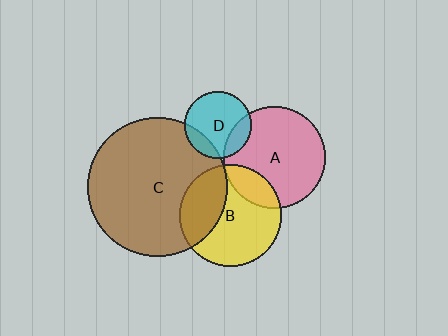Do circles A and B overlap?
Yes.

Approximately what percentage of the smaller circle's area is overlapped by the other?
Approximately 20%.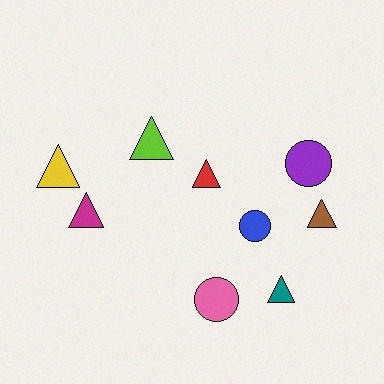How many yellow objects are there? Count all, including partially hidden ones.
There is 1 yellow object.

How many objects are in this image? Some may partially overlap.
There are 9 objects.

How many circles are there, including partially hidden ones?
There are 3 circles.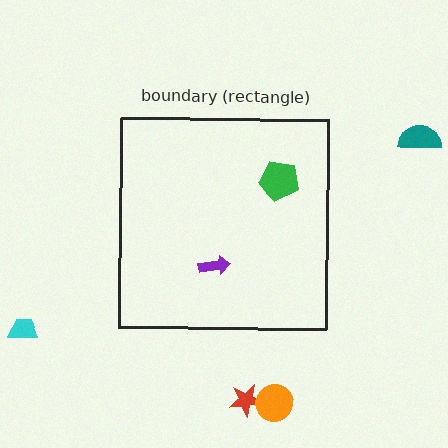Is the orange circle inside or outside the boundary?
Outside.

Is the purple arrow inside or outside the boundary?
Inside.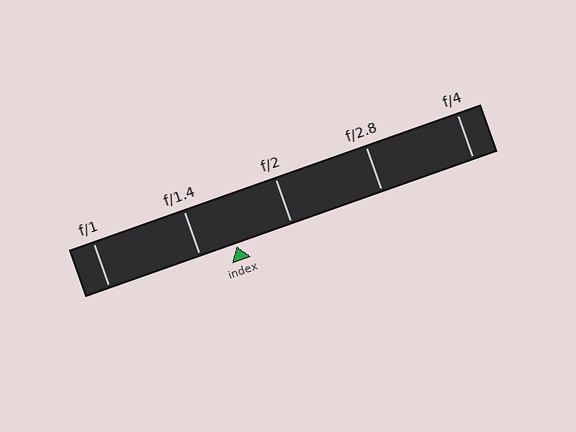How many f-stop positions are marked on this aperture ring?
There are 5 f-stop positions marked.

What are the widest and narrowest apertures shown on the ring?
The widest aperture shown is f/1 and the narrowest is f/4.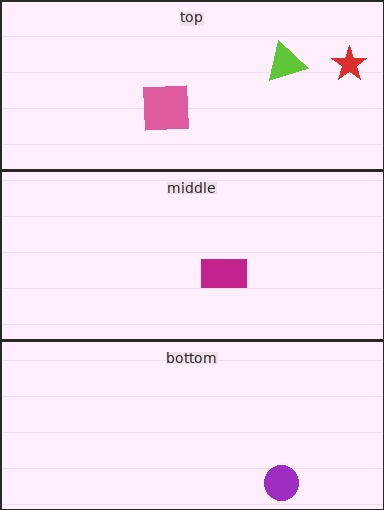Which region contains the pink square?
The top region.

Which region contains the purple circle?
The bottom region.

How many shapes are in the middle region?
1.